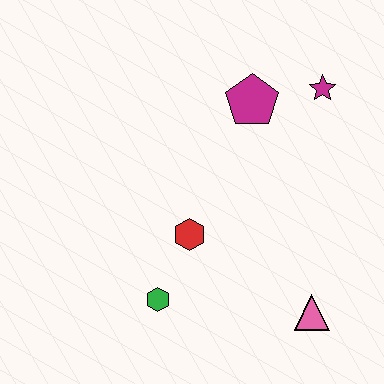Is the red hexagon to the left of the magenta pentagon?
Yes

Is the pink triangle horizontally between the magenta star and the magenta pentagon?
Yes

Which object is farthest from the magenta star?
The green hexagon is farthest from the magenta star.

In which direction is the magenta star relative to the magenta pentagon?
The magenta star is to the right of the magenta pentagon.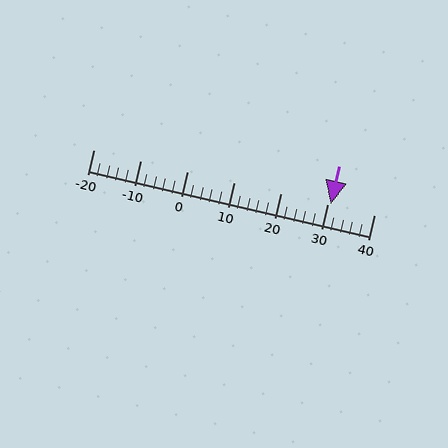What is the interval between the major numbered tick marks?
The major tick marks are spaced 10 units apart.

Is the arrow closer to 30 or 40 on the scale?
The arrow is closer to 30.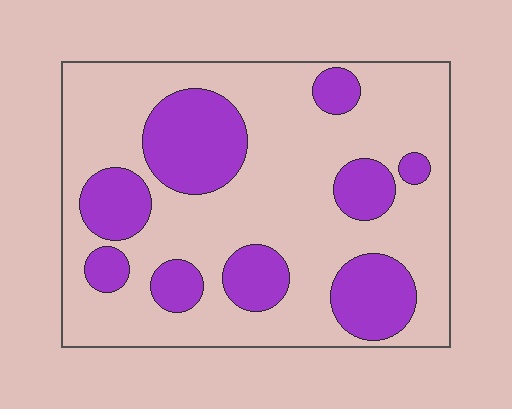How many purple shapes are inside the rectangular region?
9.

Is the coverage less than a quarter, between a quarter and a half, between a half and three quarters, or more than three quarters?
Between a quarter and a half.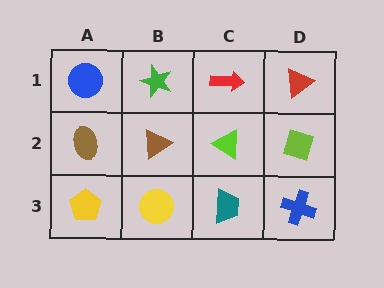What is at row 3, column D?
A blue cross.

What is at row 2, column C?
A lime triangle.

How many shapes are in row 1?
4 shapes.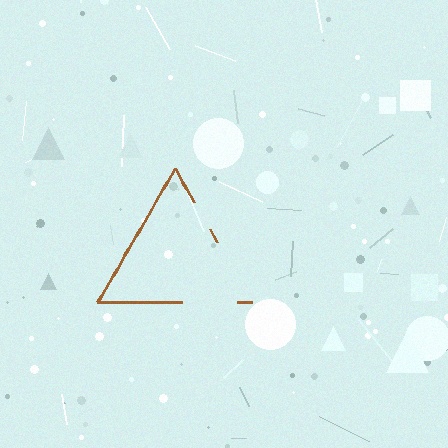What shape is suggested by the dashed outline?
The dashed outline suggests a triangle.